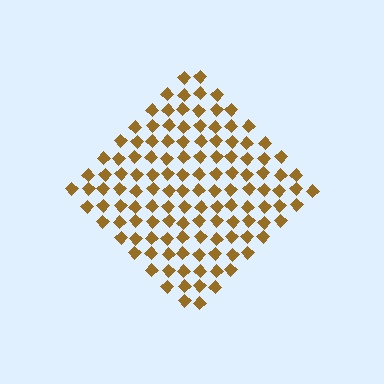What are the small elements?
The small elements are diamonds.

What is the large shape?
The large shape is a diamond.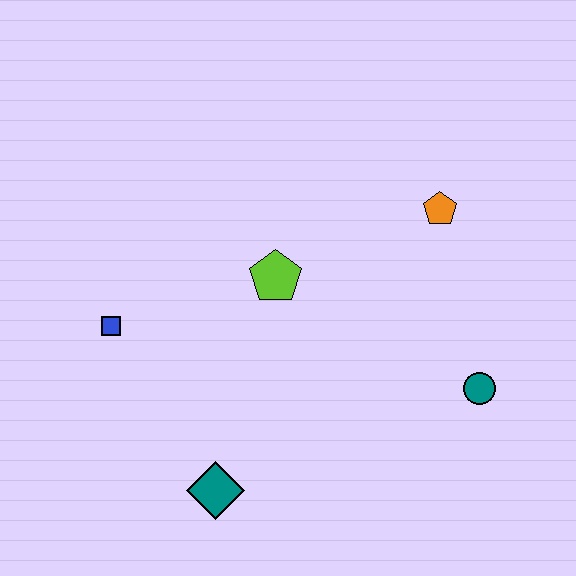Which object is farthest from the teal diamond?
The orange pentagon is farthest from the teal diamond.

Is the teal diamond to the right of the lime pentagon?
No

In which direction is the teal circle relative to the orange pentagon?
The teal circle is below the orange pentagon.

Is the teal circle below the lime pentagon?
Yes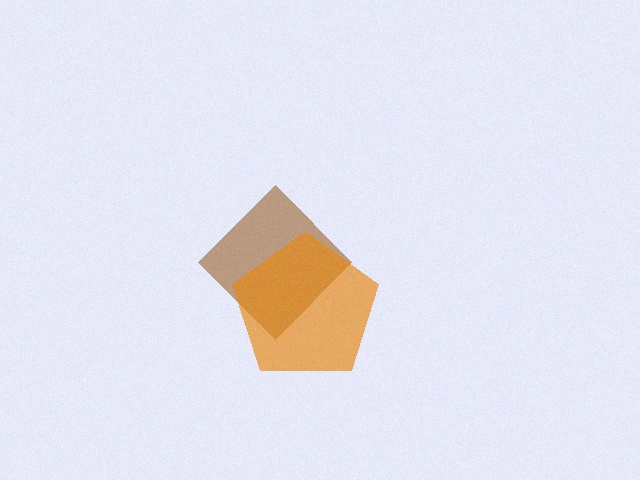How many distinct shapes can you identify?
There are 2 distinct shapes: a brown diamond, an orange pentagon.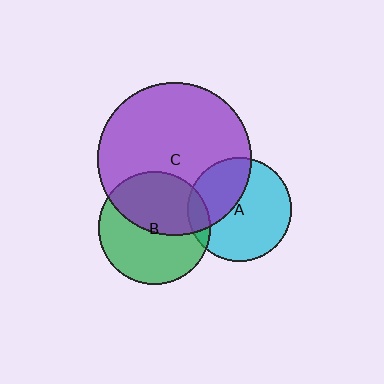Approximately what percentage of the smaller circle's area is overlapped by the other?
Approximately 45%.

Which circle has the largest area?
Circle C (purple).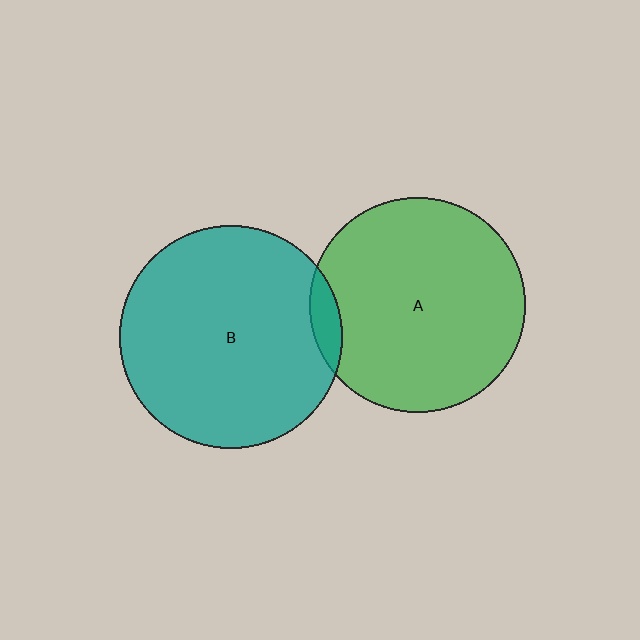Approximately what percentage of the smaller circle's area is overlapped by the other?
Approximately 5%.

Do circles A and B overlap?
Yes.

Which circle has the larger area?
Circle B (teal).